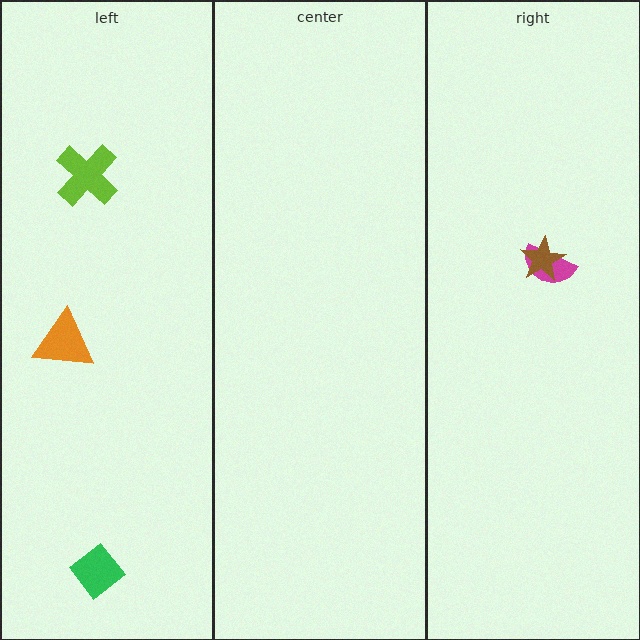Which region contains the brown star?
The right region.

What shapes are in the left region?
The green diamond, the lime cross, the orange triangle.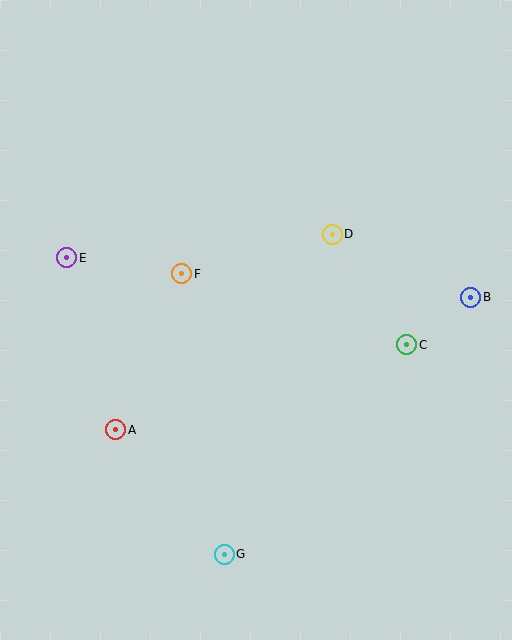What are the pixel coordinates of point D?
Point D is at (332, 234).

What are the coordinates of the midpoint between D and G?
The midpoint between D and G is at (278, 394).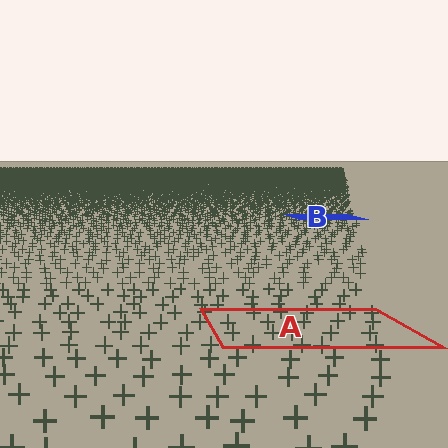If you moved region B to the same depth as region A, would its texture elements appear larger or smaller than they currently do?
They would appear larger. At a closer depth, the same texture elements are projected at a bigger on-screen size.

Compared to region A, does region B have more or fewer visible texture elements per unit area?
Region B has more texture elements per unit area — they are packed more densely because it is farther away.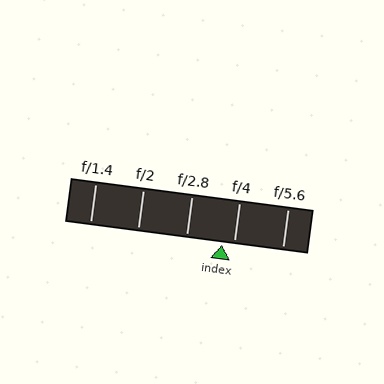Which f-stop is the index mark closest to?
The index mark is closest to f/4.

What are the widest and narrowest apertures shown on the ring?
The widest aperture shown is f/1.4 and the narrowest is f/5.6.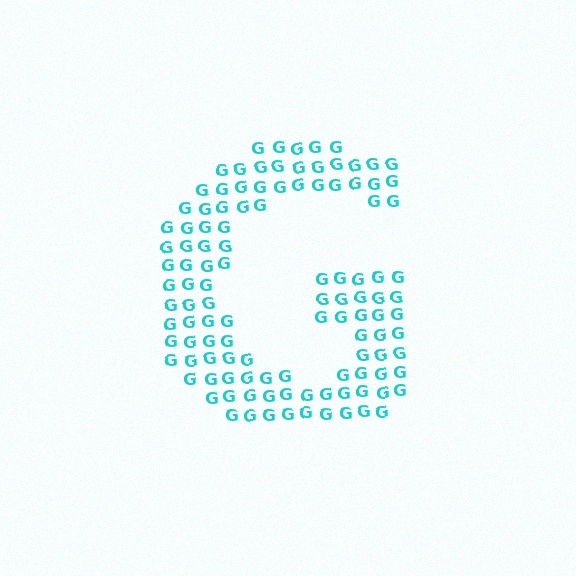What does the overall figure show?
The overall figure shows the letter G.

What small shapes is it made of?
It is made of small letter G's.